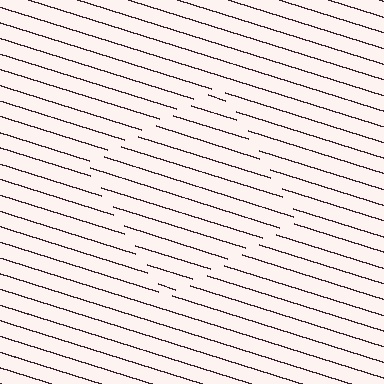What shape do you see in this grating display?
An illusory square. The interior of the shape contains the same grating, shifted by half a period — the contour is defined by the phase discontinuity where line-ends from the inner and outer gratings abut.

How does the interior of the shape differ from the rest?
The interior of the shape contains the same grating, shifted by half a period — the contour is defined by the phase discontinuity where line-ends from the inner and outer gratings abut.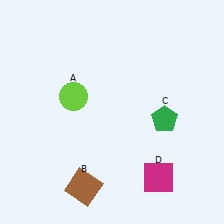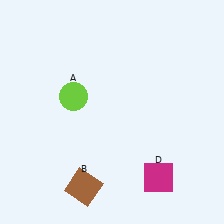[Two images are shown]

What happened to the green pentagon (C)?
The green pentagon (C) was removed in Image 2. It was in the bottom-right area of Image 1.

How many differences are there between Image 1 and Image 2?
There is 1 difference between the two images.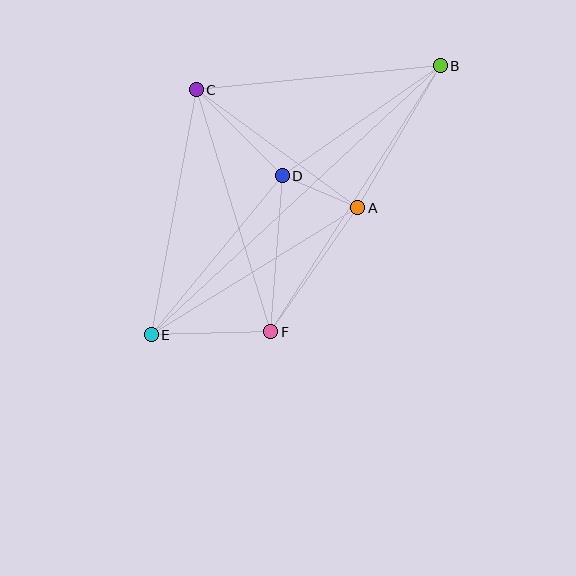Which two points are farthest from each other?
Points B and E are farthest from each other.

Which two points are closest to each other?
Points A and D are closest to each other.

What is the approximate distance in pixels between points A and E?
The distance between A and E is approximately 242 pixels.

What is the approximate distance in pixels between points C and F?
The distance between C and F is approximately 253 pixels.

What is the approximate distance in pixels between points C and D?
The distance between C and D is approximately 122 pixels.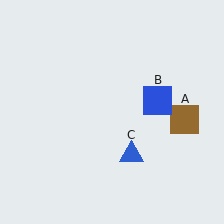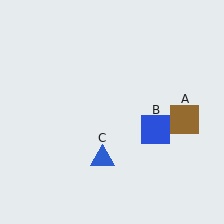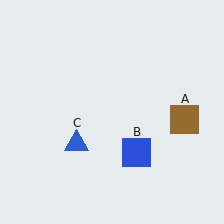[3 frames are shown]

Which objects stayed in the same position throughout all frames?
Brown square (object A) remained stationary.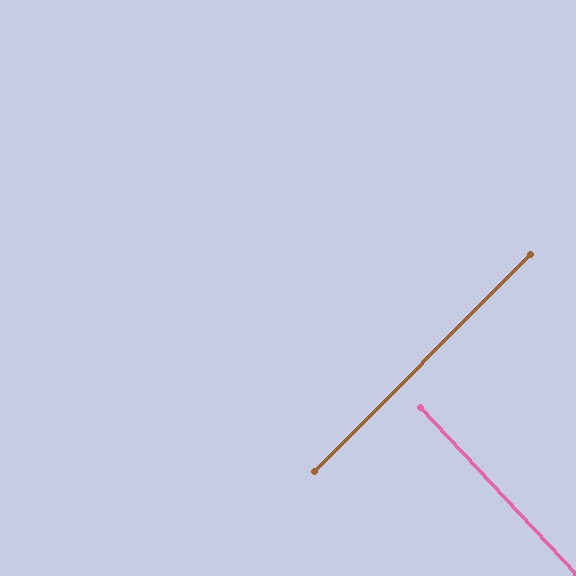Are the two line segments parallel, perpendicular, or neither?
Perpendicular — they meet at approximately 88°.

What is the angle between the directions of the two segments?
Approximately 88 degrees.